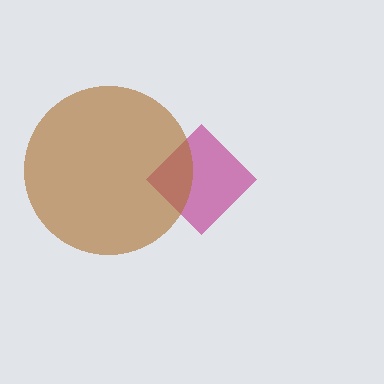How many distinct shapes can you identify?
There are 2 distinct shapes: a magenta diamond, a brown circle.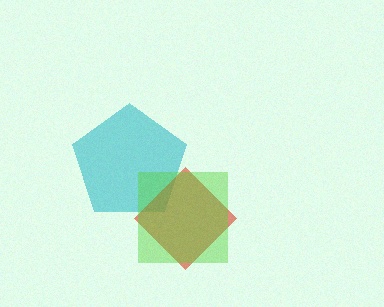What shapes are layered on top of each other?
The layered shapes are: a cyan pentagon, a red diamond, a lime square.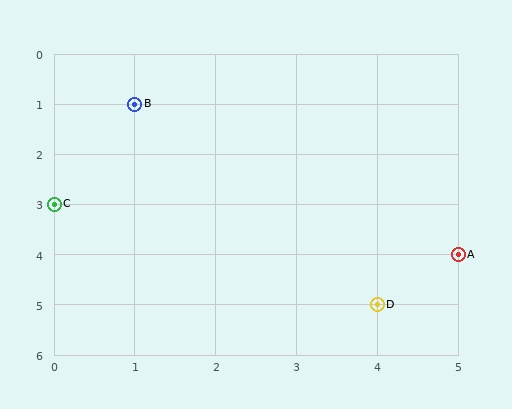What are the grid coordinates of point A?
Point A is at grid coordinates (5, 4).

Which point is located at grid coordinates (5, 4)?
Point A is at (5, 4).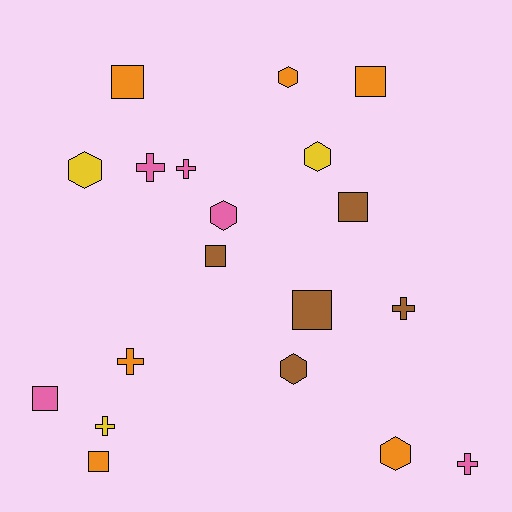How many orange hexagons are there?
There are 2 orange hexagons.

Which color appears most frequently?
Orange, with 6 objects.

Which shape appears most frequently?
Square, with 7 objects.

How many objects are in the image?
There are 19 objects.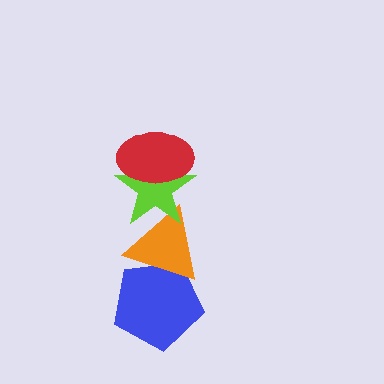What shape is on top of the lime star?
The red ellipse is on top of the lime star.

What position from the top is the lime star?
The lime star is 2nd from the top.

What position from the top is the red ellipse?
The red ellipse is 1st from the top.